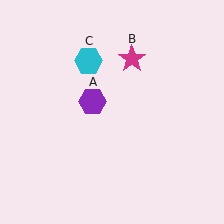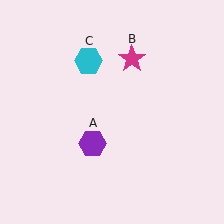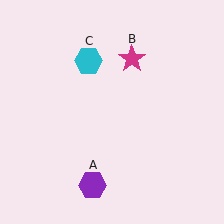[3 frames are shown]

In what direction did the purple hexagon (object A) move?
The purple hexagon (object A) moved down.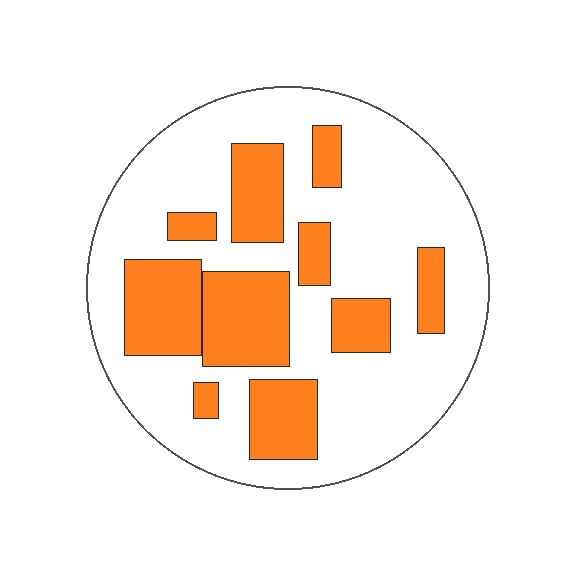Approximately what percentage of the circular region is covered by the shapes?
Approximately 30%.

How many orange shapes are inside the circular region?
10.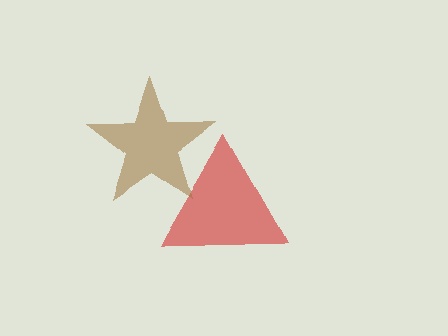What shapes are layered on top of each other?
The layered shapes are: a red triangle, a brown star.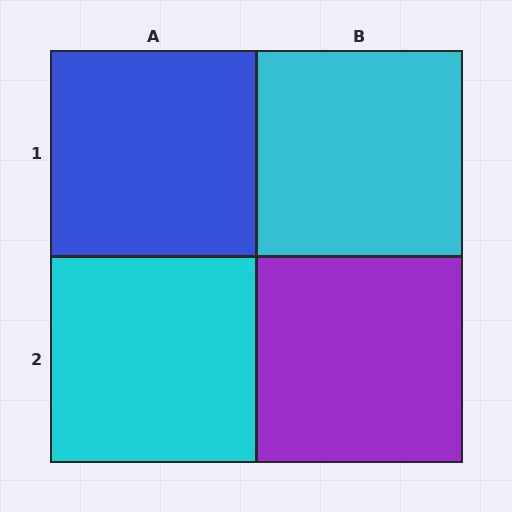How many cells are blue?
1 cell is blue.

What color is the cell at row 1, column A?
Blue.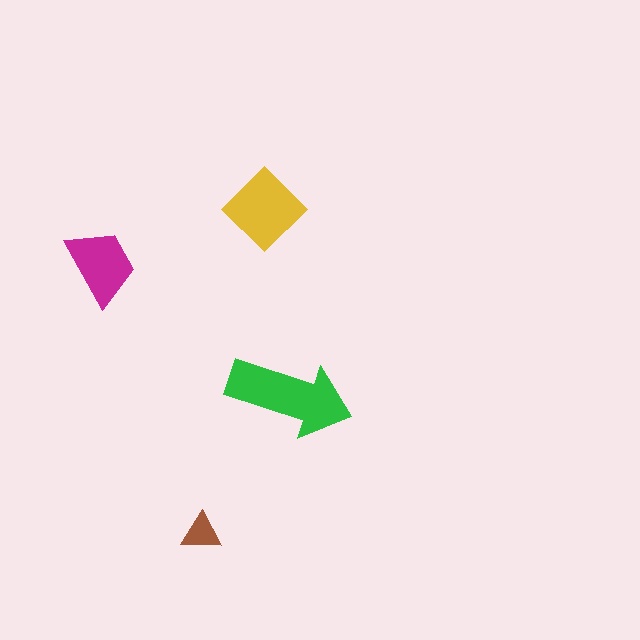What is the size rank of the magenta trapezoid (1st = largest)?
3rd.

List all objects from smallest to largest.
The brown triangle, the magenta trapezoid, the yellow diamond, the green arrow.